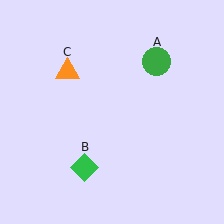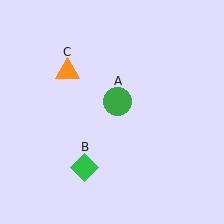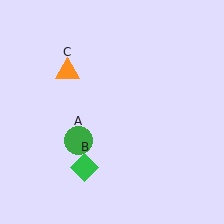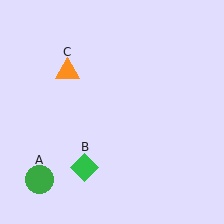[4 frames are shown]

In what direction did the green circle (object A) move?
The green circle (object A) moved down and to the left.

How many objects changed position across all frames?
1 object changed position: green circle (object A).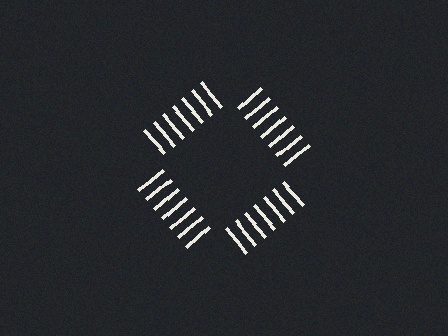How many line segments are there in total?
28 — 7 along each of the 4 edges.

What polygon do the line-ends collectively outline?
An illusory square — the line segments terminate on its edges but no continuous stroke is drawn.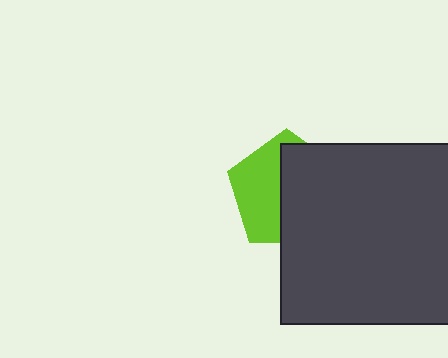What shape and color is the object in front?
The object in front is a dark gray square.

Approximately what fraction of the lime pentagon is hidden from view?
Roughly 56% of the lime pentagon is hidden behind the dark gray square.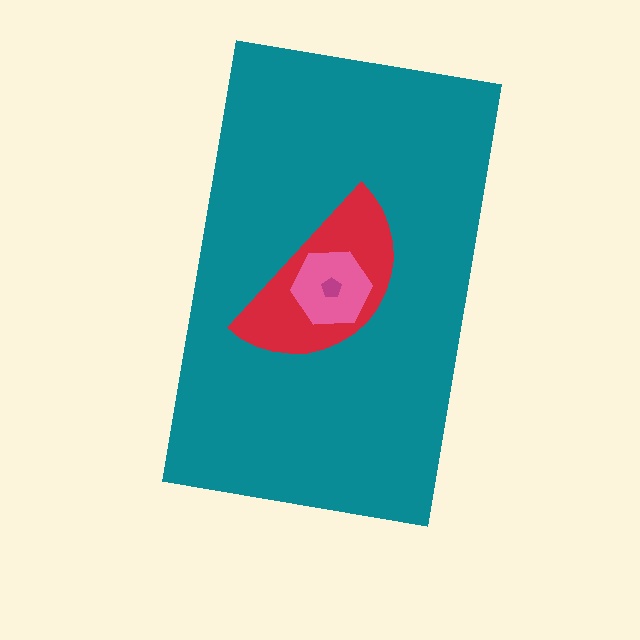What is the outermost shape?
The teal rectangle.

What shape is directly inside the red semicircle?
The pink hexagon.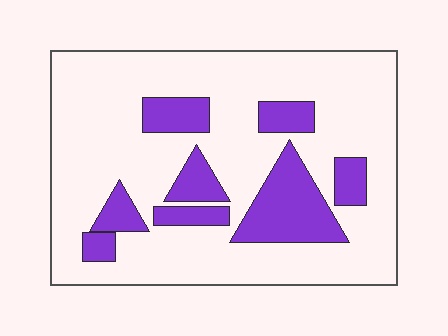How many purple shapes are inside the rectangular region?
8.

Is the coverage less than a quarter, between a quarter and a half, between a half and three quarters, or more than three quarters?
Less than a quarter.